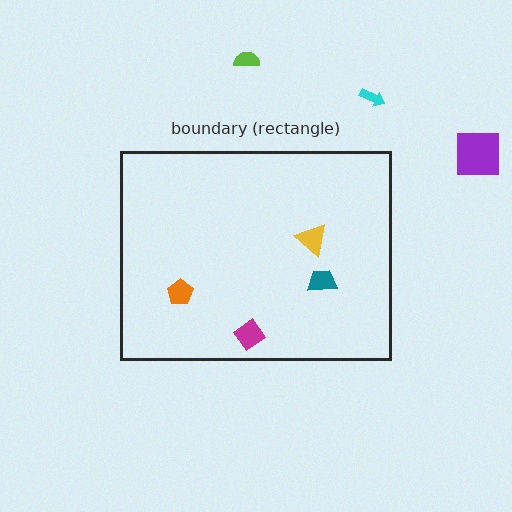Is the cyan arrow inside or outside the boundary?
Outside.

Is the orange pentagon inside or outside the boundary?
Inside.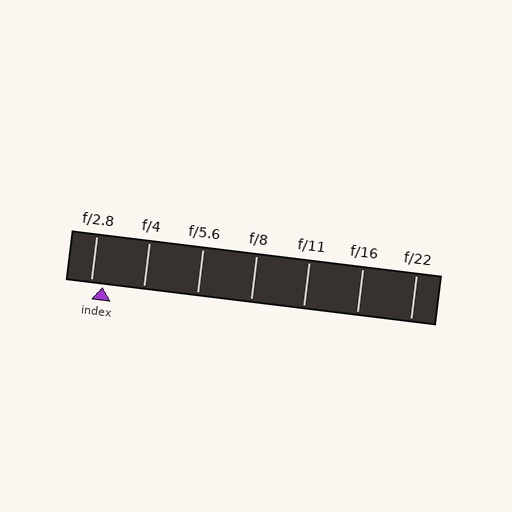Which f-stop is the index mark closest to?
The index mark is closest to f/2.8.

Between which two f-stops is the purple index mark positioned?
The index mark is between f/2.8 and f/4.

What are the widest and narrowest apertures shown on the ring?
The widest aperture shown is f/2.8 and the narrowest is f/22.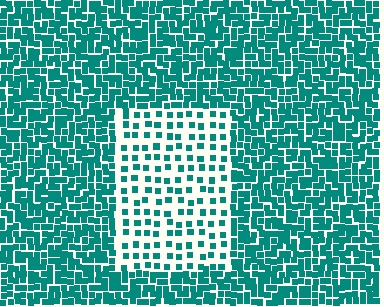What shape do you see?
I see a rectangle.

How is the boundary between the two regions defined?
The boundary is defined by a change in element density (approximately 2.6x ratio). All elements are the same color, size, and shape.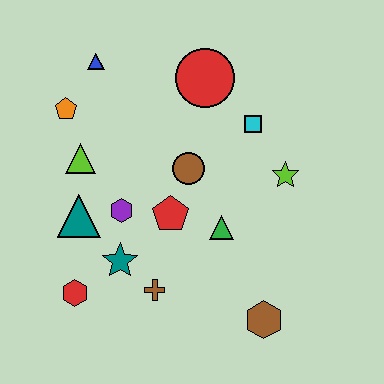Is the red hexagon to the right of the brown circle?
No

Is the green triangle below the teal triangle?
Yes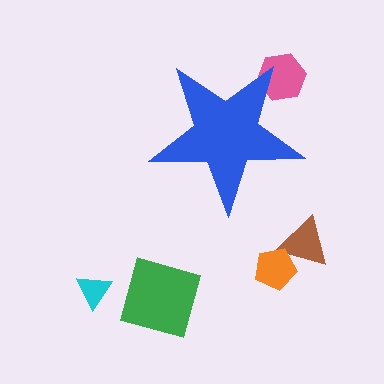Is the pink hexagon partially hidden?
Yes, the pink hexagon is partially hidden behind the blue star.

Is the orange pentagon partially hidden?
No, the orange pentagon is fully visible.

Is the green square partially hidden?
No, the green square is fully visible.